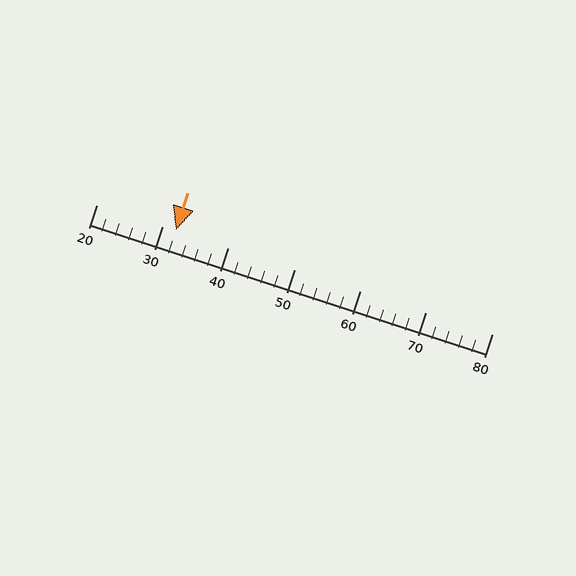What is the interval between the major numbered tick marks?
The major tick marks are spaced 10 units apart.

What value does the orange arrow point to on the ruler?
The orange arrow points to approximately 32.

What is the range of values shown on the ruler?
The ruler shows values from 20 to 80.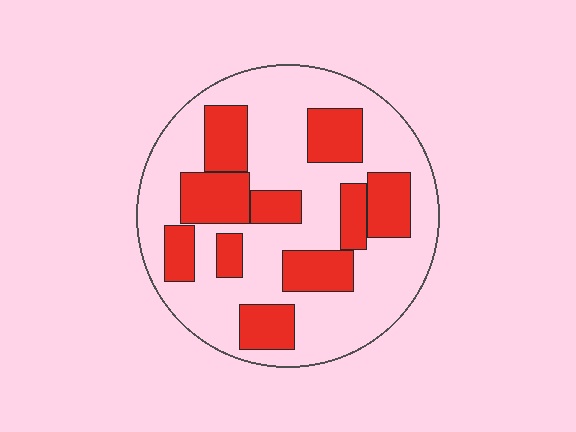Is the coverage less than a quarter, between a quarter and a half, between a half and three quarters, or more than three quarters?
Between a quarter and a half.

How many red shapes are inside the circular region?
10.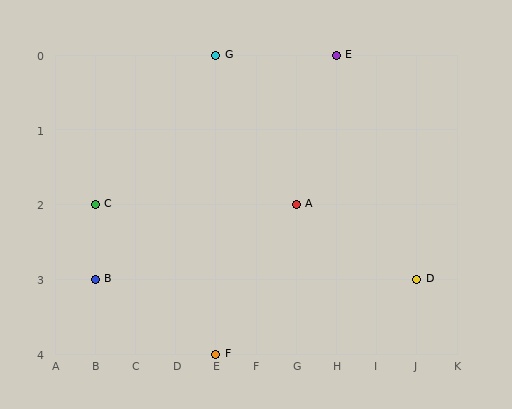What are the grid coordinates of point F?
Point F is at grid coordinates (E, 4).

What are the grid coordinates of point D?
Point D is at grid coordinates (J, 3).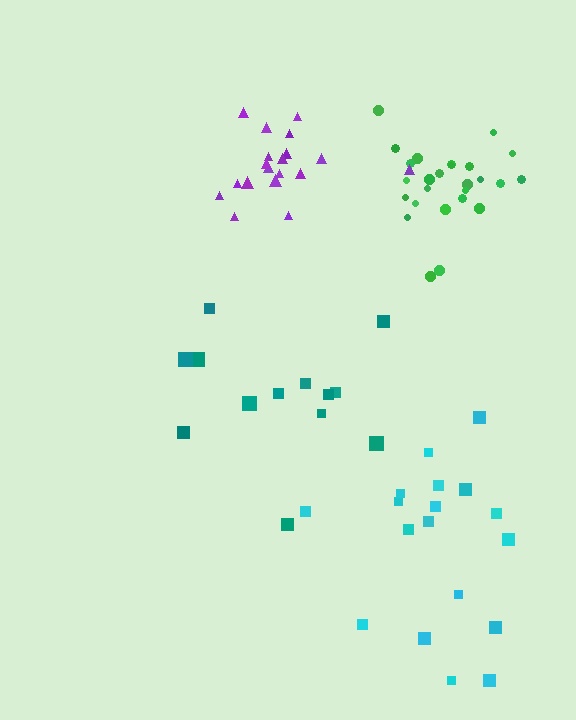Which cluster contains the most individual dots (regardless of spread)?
Green (26).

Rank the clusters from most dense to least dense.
purple, green, cyan, teal.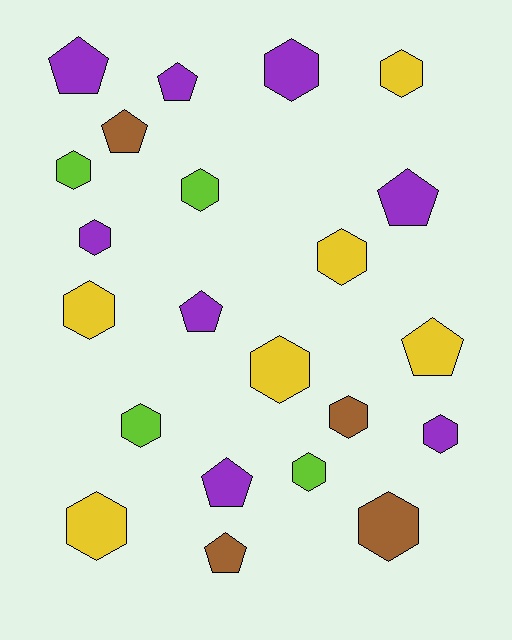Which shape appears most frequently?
Hexagon, with 14 objects.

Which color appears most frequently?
Purple, with 8 objects.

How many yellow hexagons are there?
There are 5 yellow hexagons.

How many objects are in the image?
There are 22 objects.